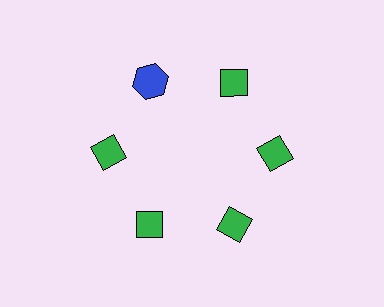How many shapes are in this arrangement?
There are 6 shapes arranged in a ring pattern.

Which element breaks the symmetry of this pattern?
The blue hexagon at roughly the 11 o'clock position breaks the symmetry. All other shapes are green diamonds.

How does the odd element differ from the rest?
It differs in both color (blue instead of green) and shape (hexagon instead of diamond).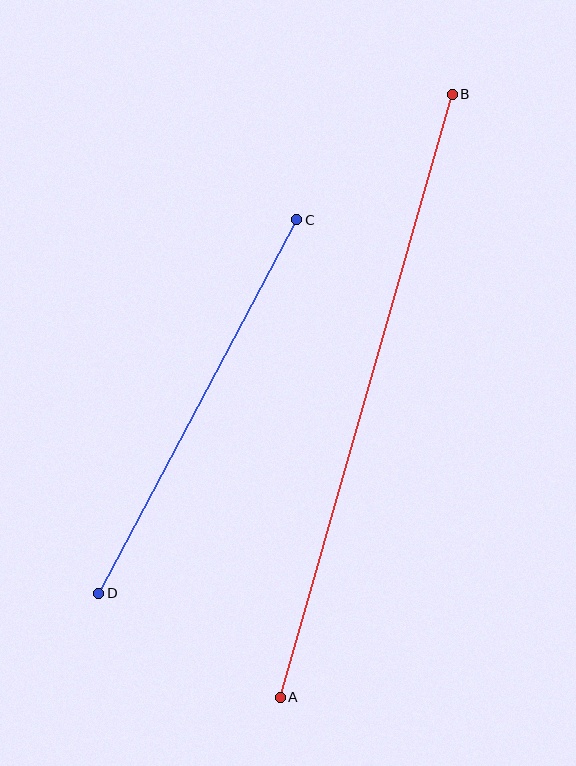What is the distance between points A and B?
The distance is approximately 627 pixels.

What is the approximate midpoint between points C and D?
The midpoint is at approximately (198, 406) pixels.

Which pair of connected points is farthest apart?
Points A and B are farthest apart.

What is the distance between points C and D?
The distance is approximately 423 pixels.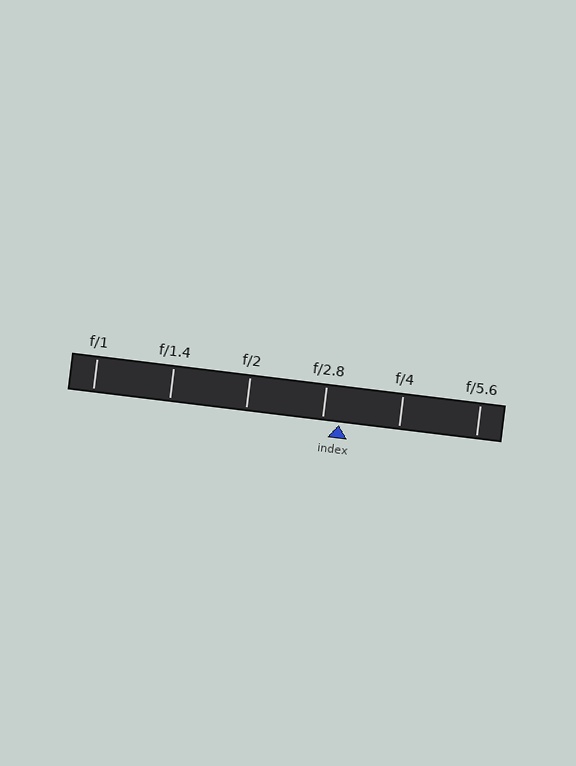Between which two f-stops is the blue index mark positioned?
The index mark is between f/2.8 and f/4.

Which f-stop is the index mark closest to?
The index mark is closest to f/2.8.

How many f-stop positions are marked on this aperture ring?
There are 6 f-stop positions marked.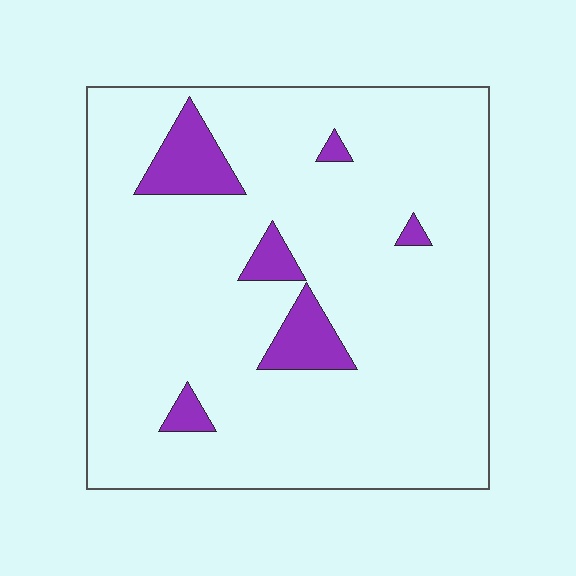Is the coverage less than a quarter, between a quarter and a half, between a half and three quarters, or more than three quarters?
Less than a quarter.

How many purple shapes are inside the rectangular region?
6.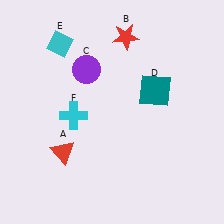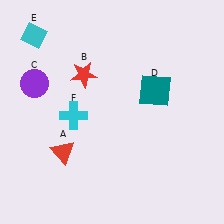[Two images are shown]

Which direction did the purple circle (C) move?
The purple circle (C) moved left.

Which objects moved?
The objects that moved are: the red star (B), the purple circle (C), the cyan diamond (E).